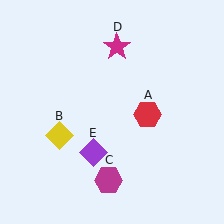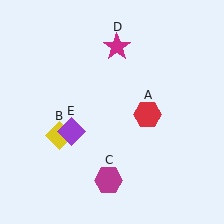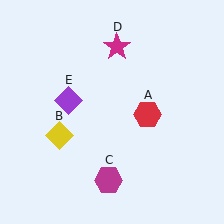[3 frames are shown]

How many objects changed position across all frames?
1 object changed position: purple diamond (object E).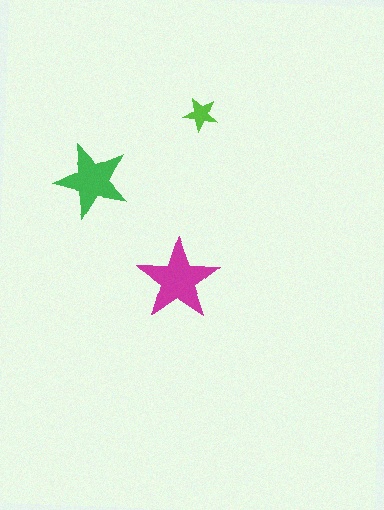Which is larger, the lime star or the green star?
The green one.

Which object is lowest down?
The magenta star is bottommost.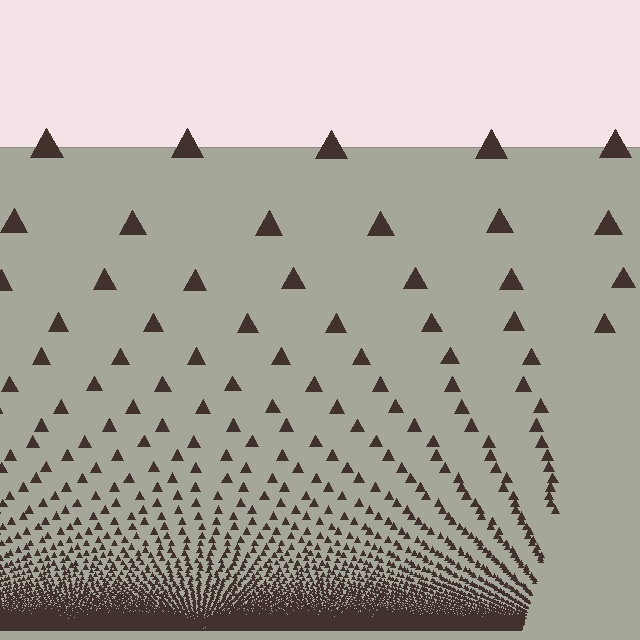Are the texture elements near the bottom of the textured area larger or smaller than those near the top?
Smaller. The gradient is inverted — elements near the bottom are smaller and denser.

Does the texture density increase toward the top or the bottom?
Density increases toward the bottom.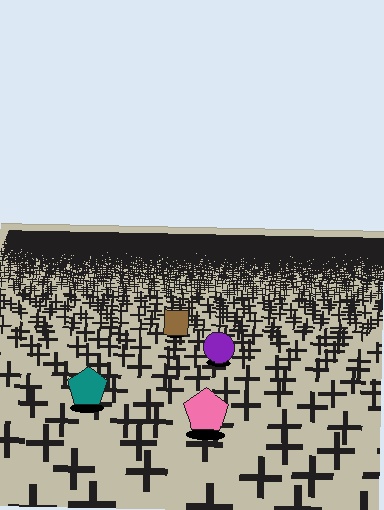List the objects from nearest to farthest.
From nearest to farthest: the pink pentagon, the teal pentagon, the purple circle, the brown square.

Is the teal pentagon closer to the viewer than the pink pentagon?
No. The pink pentagon is closer — you can tell from the texture gradient: the ground texture is coarser near it.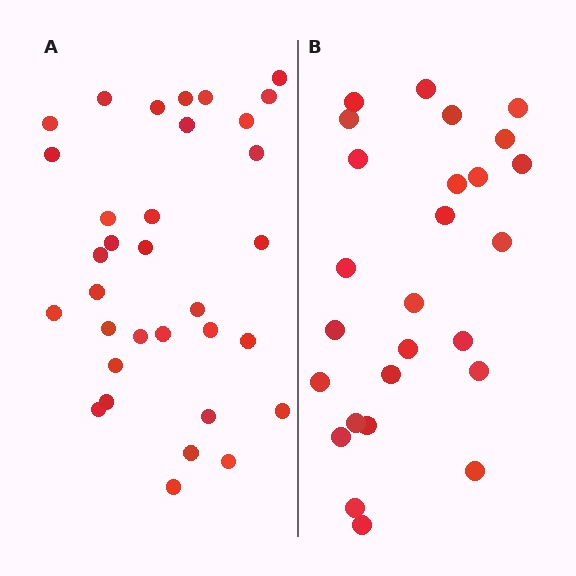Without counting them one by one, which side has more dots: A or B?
Region A (the left region) has more dots.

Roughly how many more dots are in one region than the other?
Region A has roughly 8 or so more dots than region B.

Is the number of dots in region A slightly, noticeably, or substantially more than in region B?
Region A has noticeably more, but not dramatically so. The ratio is roughly 1.3 to 1.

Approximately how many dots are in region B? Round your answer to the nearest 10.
About 30 dots. (The exact count is 26, which rounds to 30.)